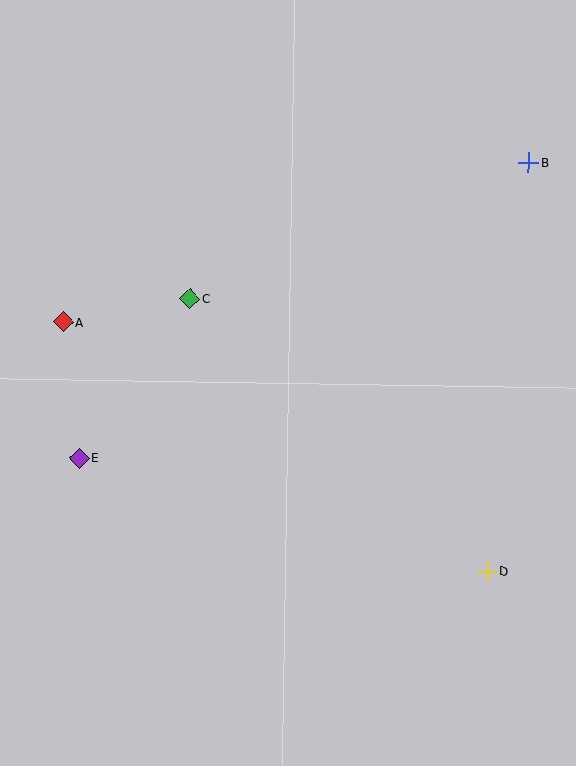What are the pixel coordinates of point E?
Point E is at (79, 458).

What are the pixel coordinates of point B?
Point B is at (528, 163).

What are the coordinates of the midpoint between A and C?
The midpoint between A and C is at (127, 310).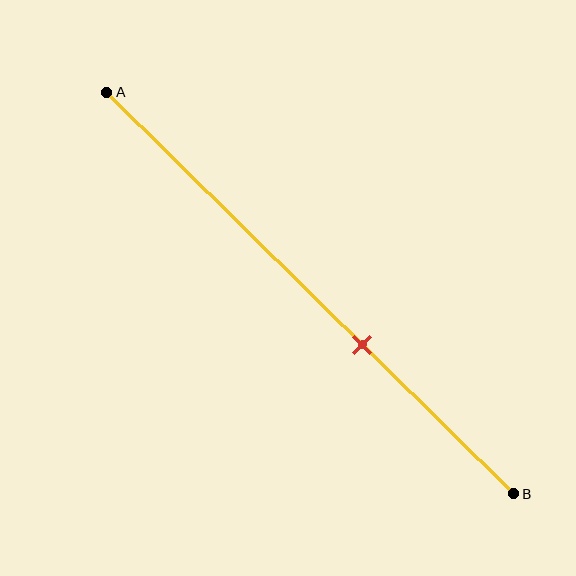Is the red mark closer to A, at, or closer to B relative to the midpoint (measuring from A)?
The red mark is closer to point B than the midpoint of segment AB.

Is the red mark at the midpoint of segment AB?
No, the mark is at about 65% from A, not at the 50% midpoint.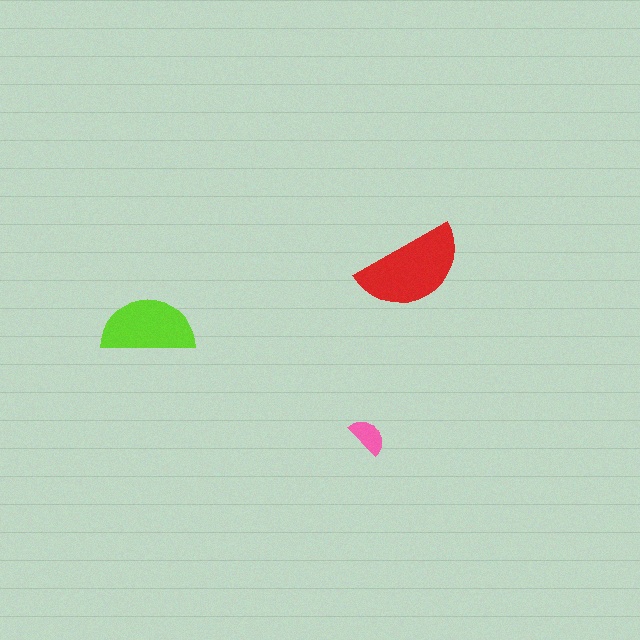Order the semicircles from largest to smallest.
the red one, the lime one, the pink one.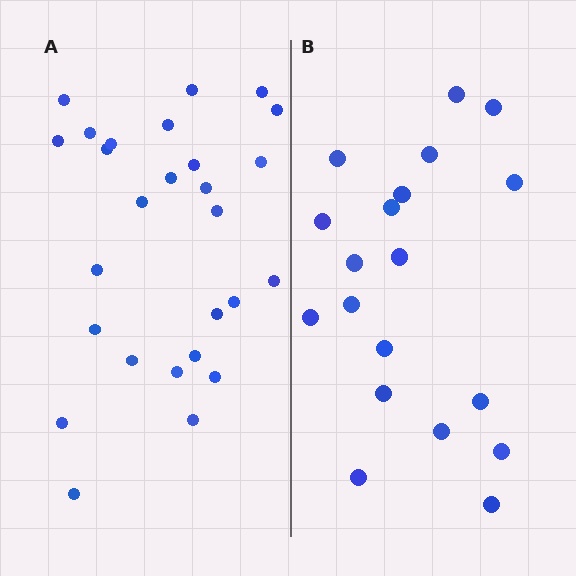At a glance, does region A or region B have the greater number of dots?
Region A (the left region) has more dots.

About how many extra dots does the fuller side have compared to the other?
Region A has roughly 8 or so more dots than region B.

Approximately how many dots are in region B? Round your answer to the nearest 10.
About 20 dots. (The exact count is 19, which rounds to 20.)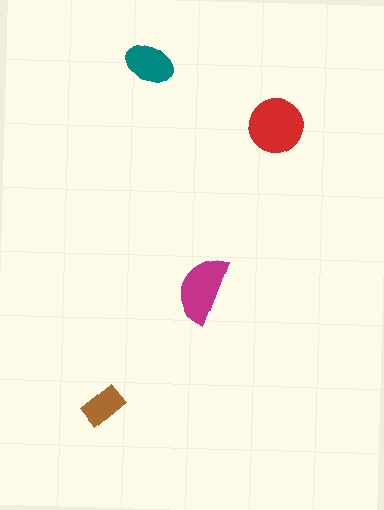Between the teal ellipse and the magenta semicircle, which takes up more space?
The magenta semicircle.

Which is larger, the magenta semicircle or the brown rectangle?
The magenta semicircle.